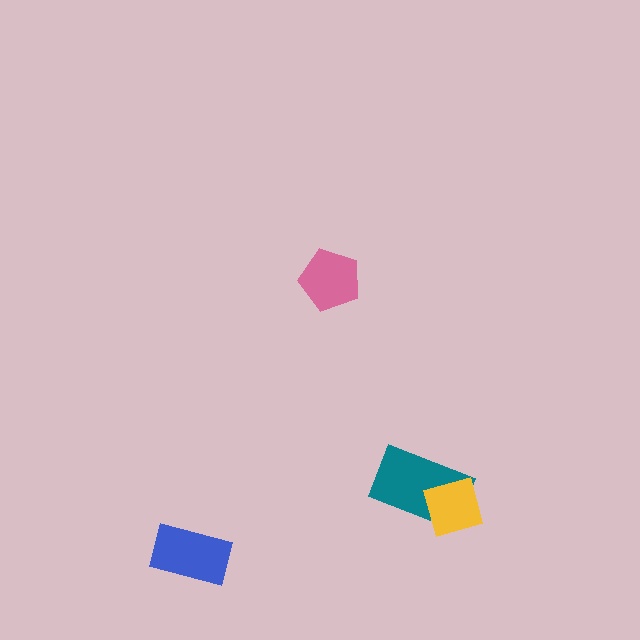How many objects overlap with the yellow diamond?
1 object overlaps with the yellow diamond.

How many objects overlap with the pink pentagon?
0 objects overlap with the pink pentagon.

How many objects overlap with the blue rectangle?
0 objects overlap with the blue rectangle.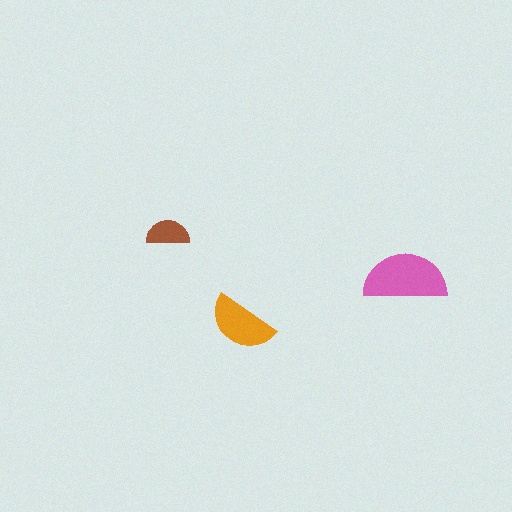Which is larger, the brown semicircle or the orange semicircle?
The orange one.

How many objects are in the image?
There are 3 objects in the image.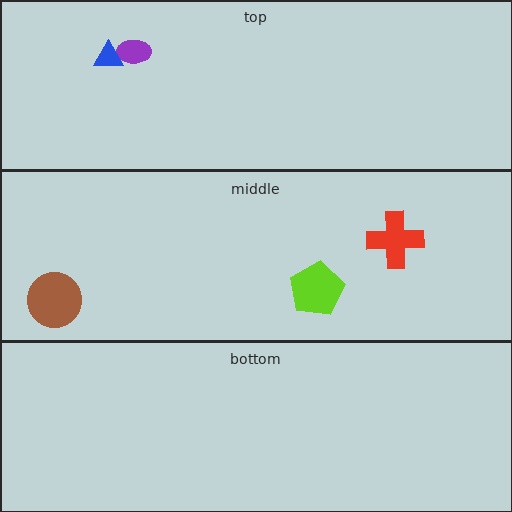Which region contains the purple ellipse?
The top region.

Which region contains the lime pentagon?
The middle region.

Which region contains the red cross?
The middle region.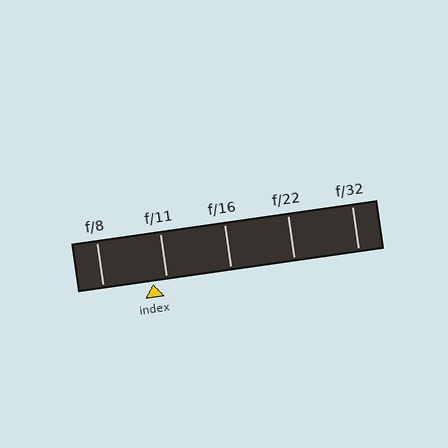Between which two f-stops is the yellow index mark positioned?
The index mark is between f/8 and f/11.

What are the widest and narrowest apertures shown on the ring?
The widest aperture shown is f/8 and the narrowest is f/32.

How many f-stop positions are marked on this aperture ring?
There are 5 f-stop positions marked.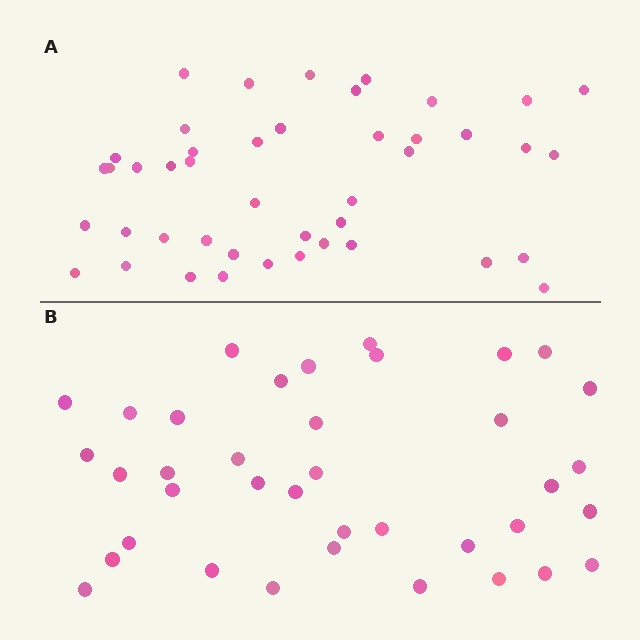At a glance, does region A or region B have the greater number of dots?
Region A (the top region) has more dots.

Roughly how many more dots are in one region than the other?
Region A has about 6 more dots than region B.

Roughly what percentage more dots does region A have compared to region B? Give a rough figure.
About 15% more.